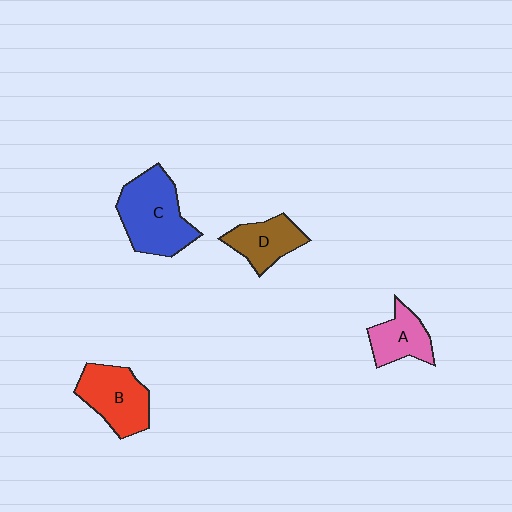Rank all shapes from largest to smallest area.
From largest to smallest: C (blue), B (red), D (brown), A (pink).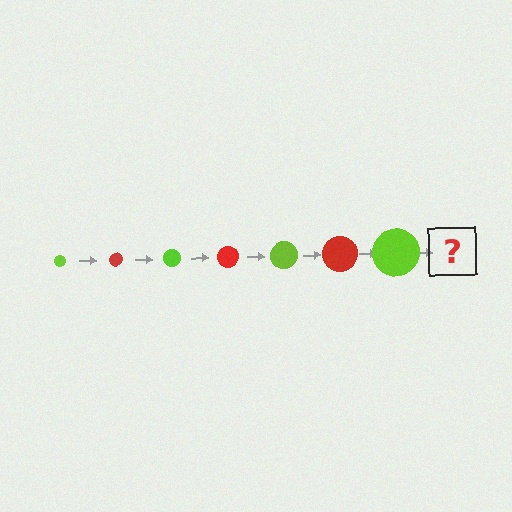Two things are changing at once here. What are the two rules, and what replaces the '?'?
The two rules are that the circle grows larger each step and the color cycles through lime and red. The '?' should be a red circle, larger than the previous one.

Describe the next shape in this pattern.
It should be a red circle, larger than the previous one.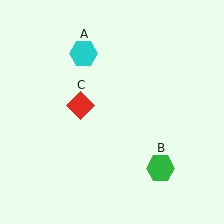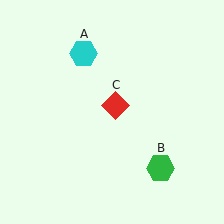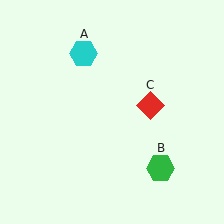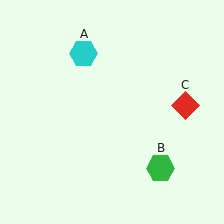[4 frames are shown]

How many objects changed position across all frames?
1 object changed position: red diamond (object C).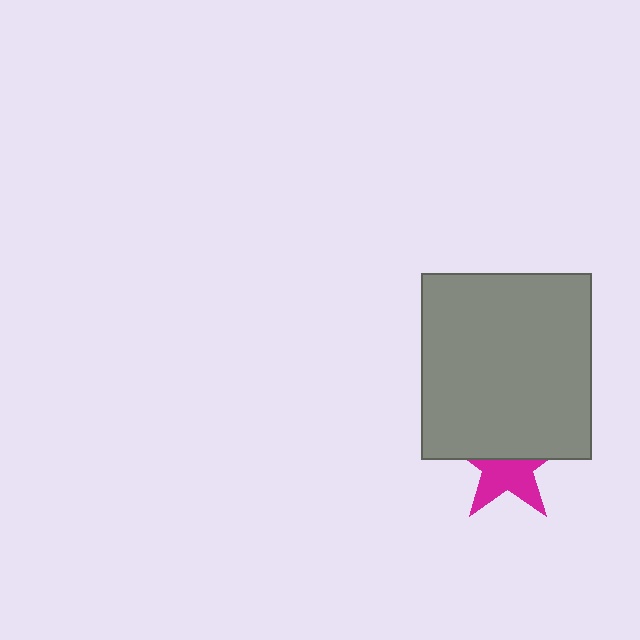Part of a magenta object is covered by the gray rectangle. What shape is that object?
It is a star.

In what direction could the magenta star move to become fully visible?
The magenta star could move down. That would shift it out from behind the gray rectangle entirely.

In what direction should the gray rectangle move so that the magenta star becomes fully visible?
The gray rectangle should move up. That is the shortest direction to clear the overlap and leave the magenta star fully visible.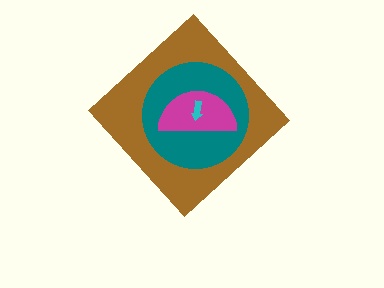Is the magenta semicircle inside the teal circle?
Yes.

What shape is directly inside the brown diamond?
The teal circle.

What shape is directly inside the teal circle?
The magenta semicircle.